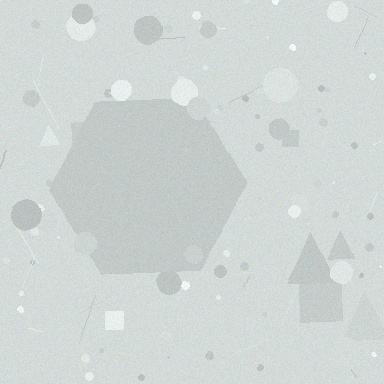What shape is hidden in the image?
A hexagon is hidden in the image.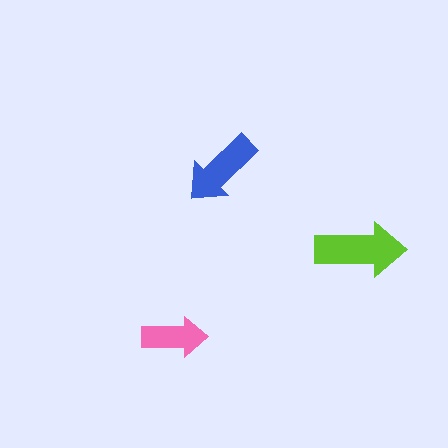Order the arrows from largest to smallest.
the lime one, the blue one, the pink one.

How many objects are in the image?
There are 3 objects in the image.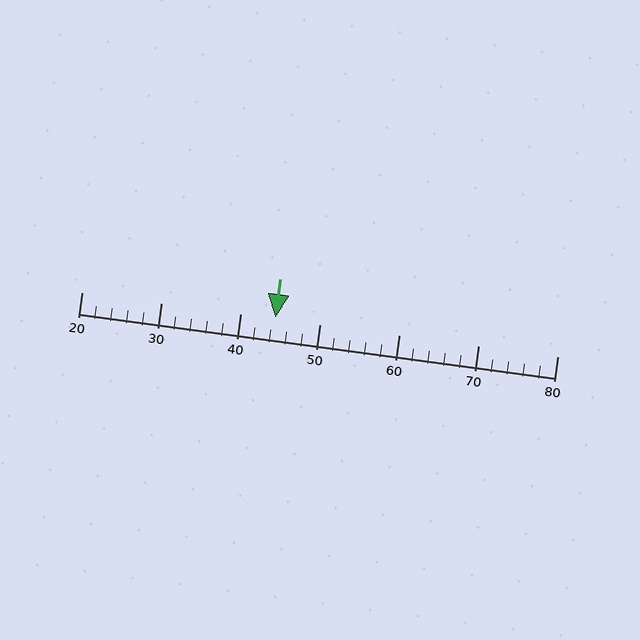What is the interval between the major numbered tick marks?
The major tick marks are spaced 10 units apart.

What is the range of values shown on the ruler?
The ruler shows values from 20 to 80.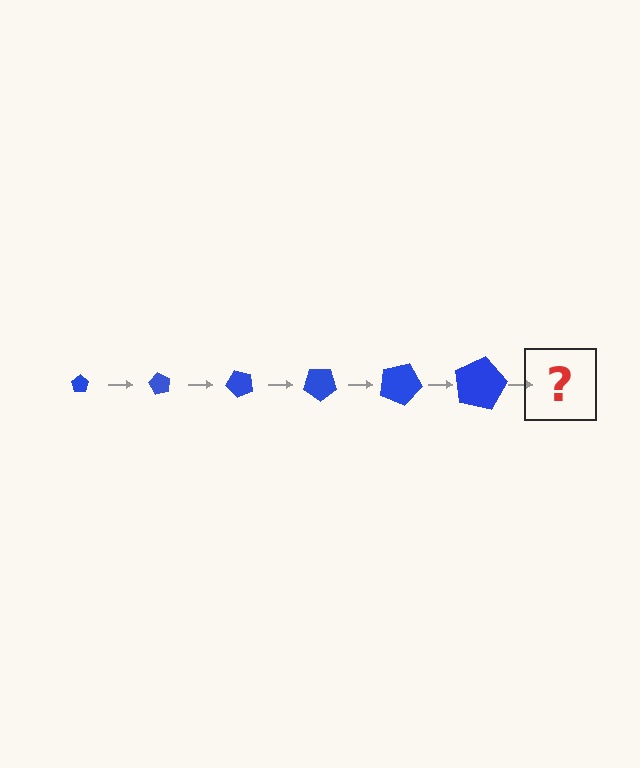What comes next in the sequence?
The next element should be a pentagon, larger than the previous one and rotated 360 degrees from the start.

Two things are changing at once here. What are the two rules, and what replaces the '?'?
The two rules are that the pentagon grows larger each step and it rotates 60 degrees each step. The '?' should be a pentagon, larger than the previous one and rotated 360 degrees from the start.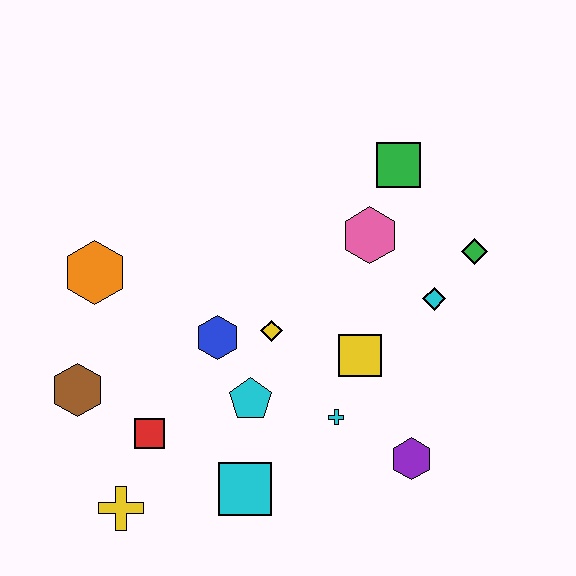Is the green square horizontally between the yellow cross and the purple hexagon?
Yes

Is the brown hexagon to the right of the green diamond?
No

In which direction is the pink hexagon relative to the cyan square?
The pink hexagon is above the cyan square.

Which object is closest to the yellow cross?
The red square is closest to the yellow cross.